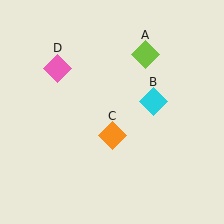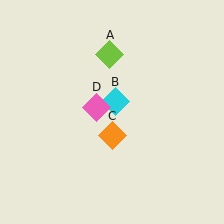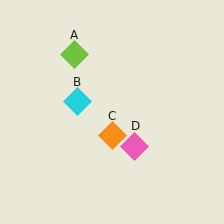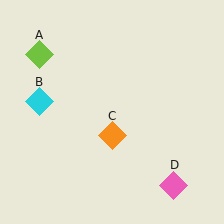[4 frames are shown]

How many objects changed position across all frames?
3 objects changed position: lime diamond (object A), cyan diamond (object B), pink diamond (object D).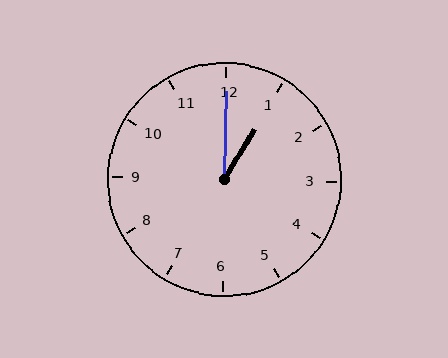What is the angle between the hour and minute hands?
Approximately 30 degrees.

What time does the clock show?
1:00.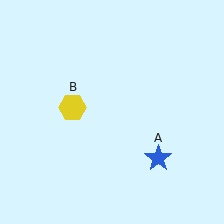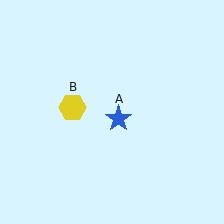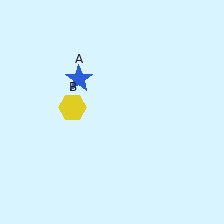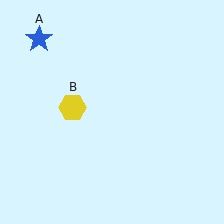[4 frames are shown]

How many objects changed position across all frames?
1 object changed position: blue star (object A).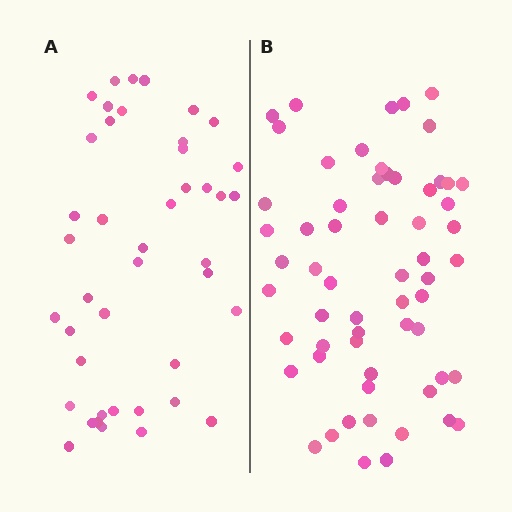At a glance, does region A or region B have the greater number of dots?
Region B (the right region) has more dots.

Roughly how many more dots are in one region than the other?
Region B has approximately 15 more dots than region A.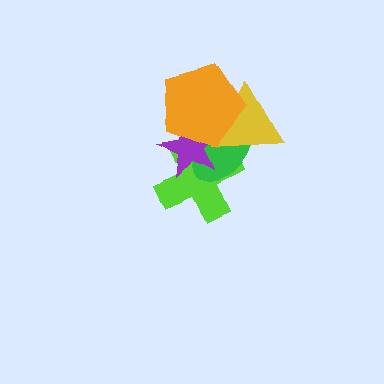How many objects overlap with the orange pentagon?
4 objects overlap with the orange pentagon.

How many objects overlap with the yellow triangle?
4 objects overlap with the yellow triangle.